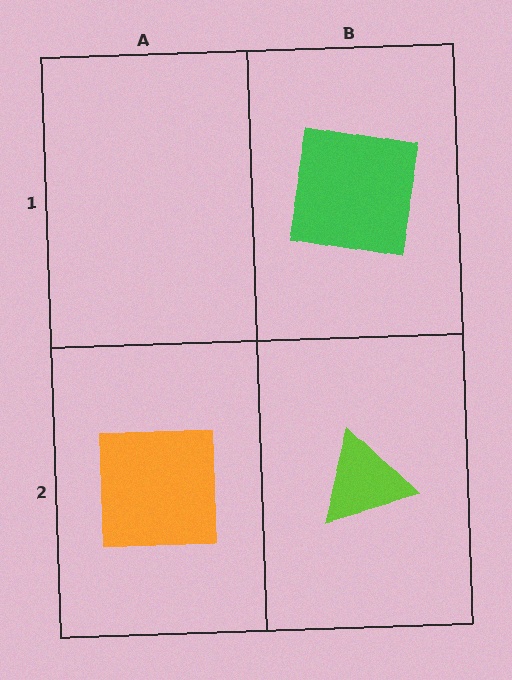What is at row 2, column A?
An orange square.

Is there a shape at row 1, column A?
No, that cell is empty.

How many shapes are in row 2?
2 shapes.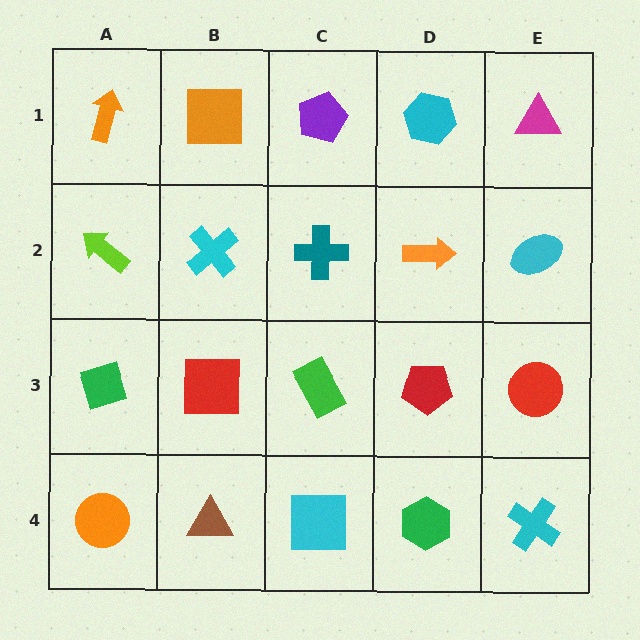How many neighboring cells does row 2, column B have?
4.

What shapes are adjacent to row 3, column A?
A lime arrow (row 2, column A), an orange circle (row 4, column A), a red square (row 3, column B).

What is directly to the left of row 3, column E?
A red pentagon.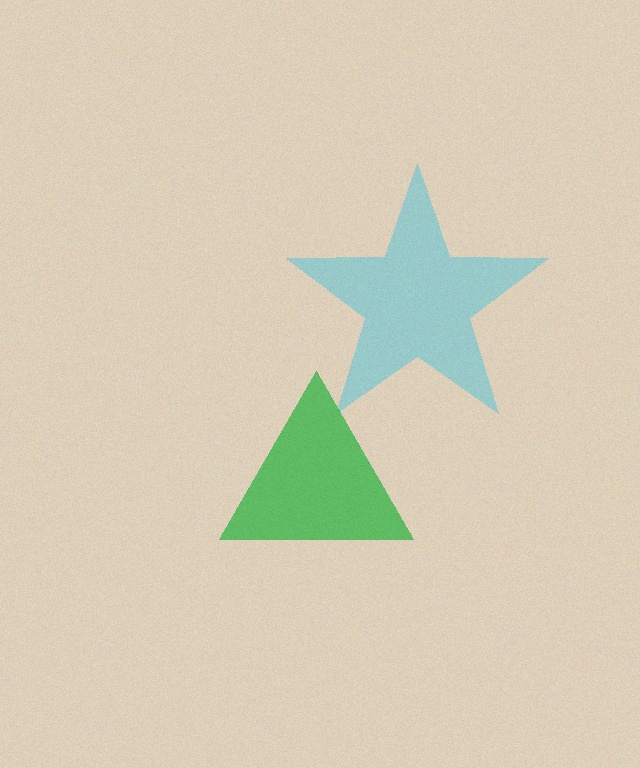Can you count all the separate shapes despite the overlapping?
Yes, there are 2 separate shapes.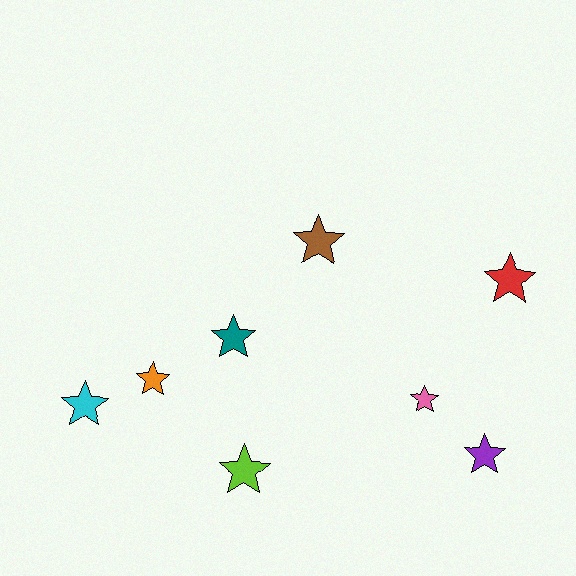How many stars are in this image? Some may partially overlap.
There are 8 stars.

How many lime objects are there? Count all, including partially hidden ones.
There is 1 lime object.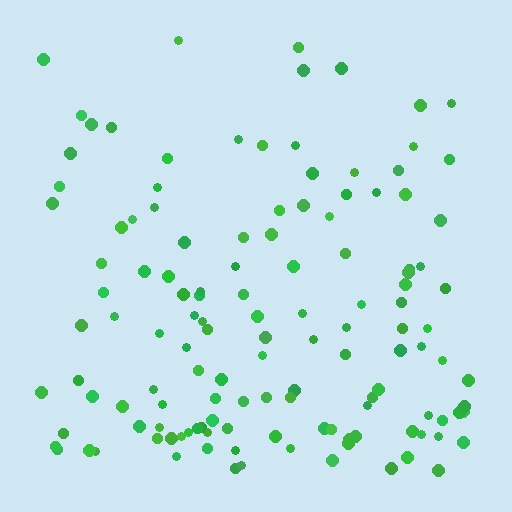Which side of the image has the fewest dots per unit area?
The top.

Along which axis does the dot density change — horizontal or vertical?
Vertical.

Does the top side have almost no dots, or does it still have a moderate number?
Still a moderate number, just noticeably fewer than the bottom.